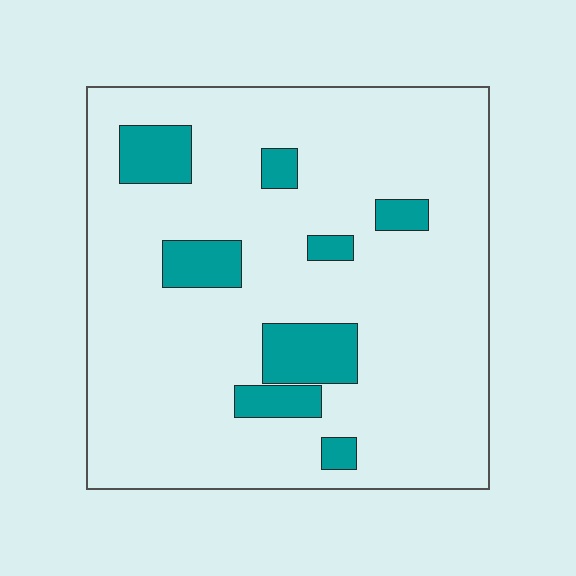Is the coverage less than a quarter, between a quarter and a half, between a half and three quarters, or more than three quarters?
Less than a quarter.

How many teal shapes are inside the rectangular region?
8.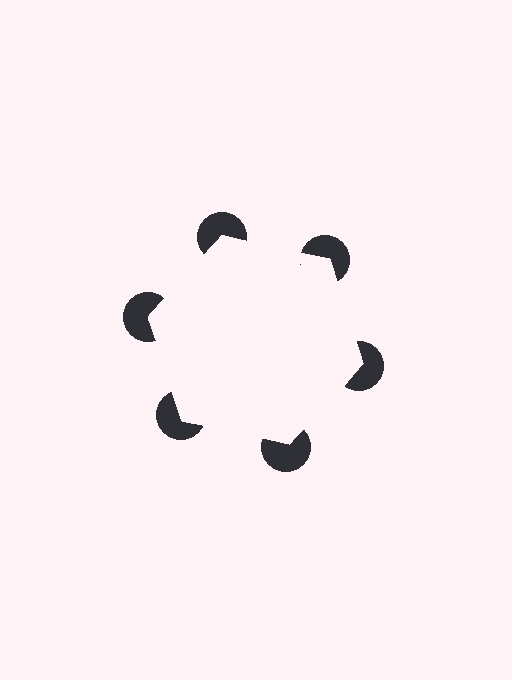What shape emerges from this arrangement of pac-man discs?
An illusory hexagon — its edges are inferred from the aligned wedge cuts in the pac-man discs, not physically drawn.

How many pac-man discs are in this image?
There are 6 — one at each vertex of the illusory hexagon.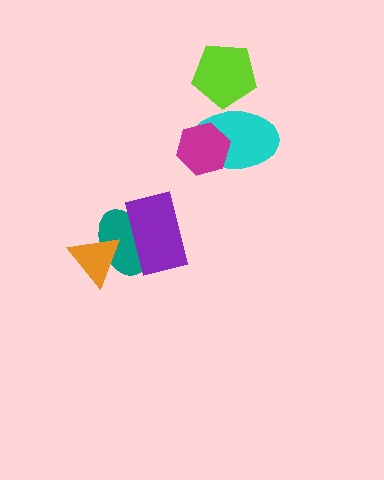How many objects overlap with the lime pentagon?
1 object overlaps with the lime pentagon.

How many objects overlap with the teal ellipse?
2 objects overlap with the teal ellipse.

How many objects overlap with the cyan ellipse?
2 objects overlap with the cyan ellipse.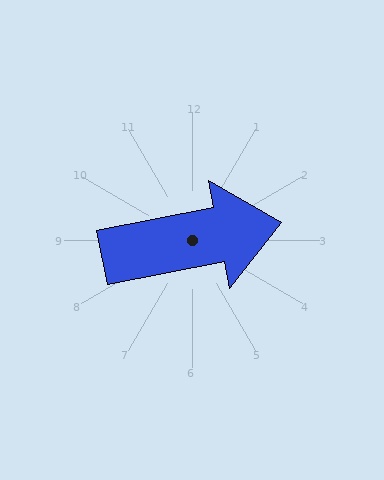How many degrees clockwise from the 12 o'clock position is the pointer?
Approximately 79 degrees.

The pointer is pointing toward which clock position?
Roughly 3 o'clock.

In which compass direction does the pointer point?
East.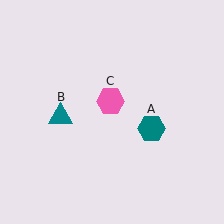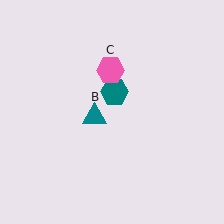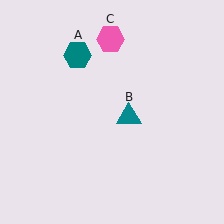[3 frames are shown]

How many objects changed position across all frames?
3 objects changed position: teal hexagon (object A), teal triangle (object B), pink hexagon (object C).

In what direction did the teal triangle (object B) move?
The teal triangle (object B) moved right.